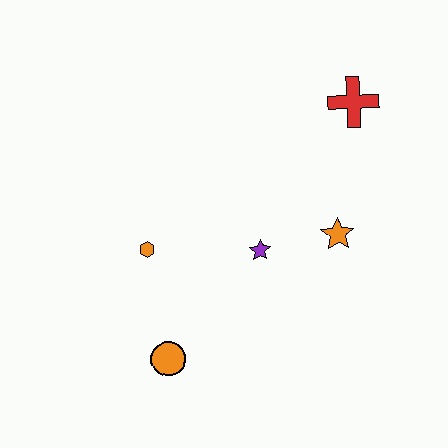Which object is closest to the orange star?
The purple star is closest to the orange star.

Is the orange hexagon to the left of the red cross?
Yes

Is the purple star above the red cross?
No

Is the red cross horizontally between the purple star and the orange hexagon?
No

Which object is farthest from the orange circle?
The red cross is farthest from the orange circle.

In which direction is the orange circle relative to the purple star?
The orange circle is below the purple star.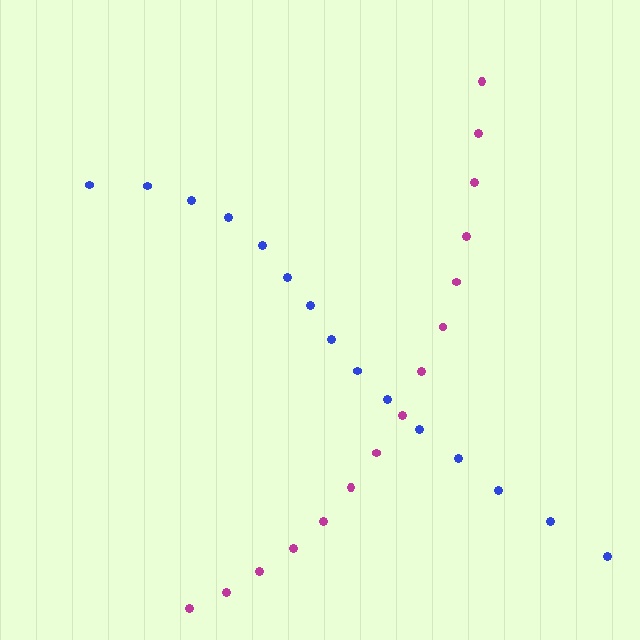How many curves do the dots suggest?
There are 2 distinct paths.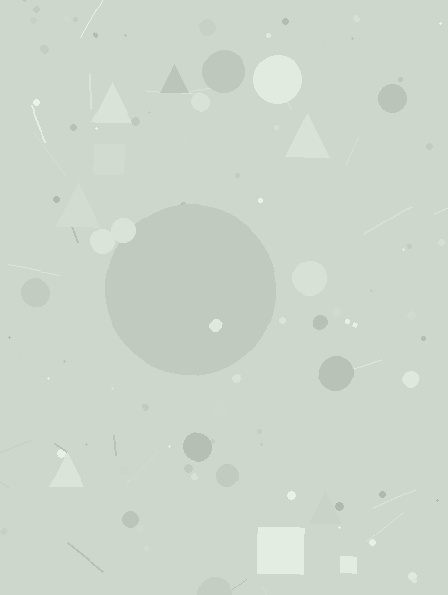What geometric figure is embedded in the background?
A circle is embedded in the background.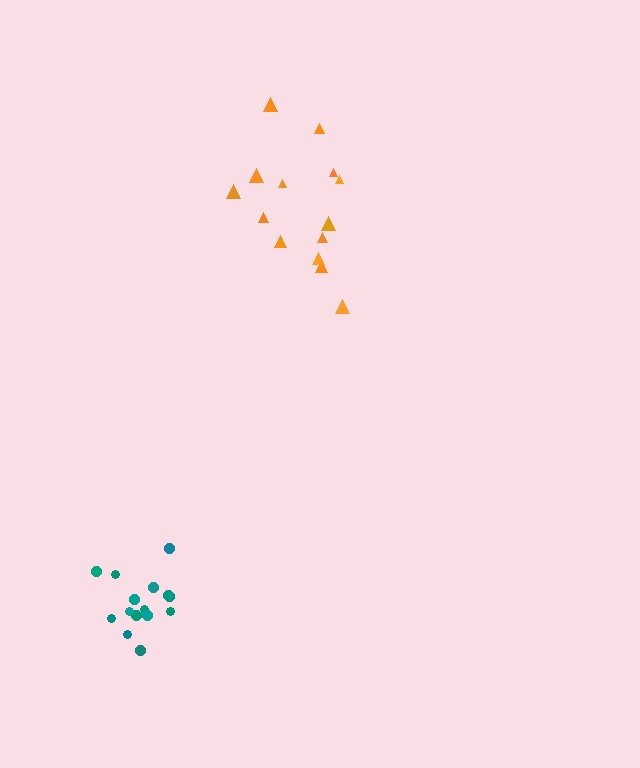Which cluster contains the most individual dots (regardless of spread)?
Teal (15).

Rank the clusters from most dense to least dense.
teal, orange.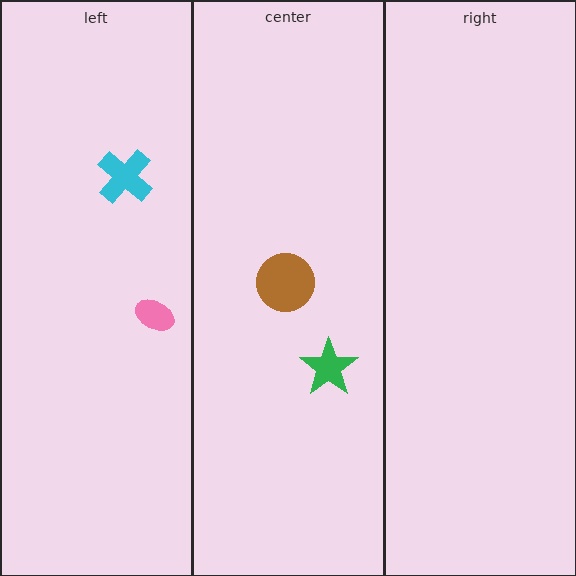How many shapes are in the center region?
2.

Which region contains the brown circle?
The center region.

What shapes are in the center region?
The green star, the brown circle.